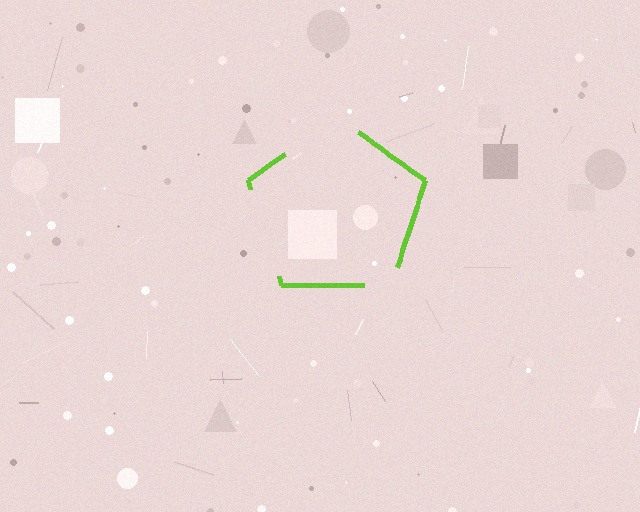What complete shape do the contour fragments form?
The contour fragments form a pentagon.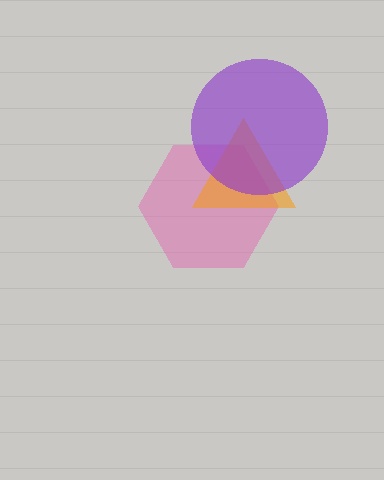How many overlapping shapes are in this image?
There are 3 overlapping shapes in the image.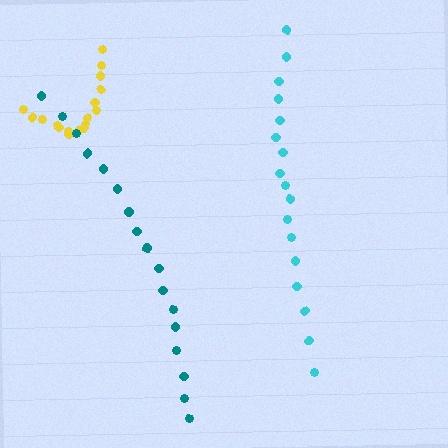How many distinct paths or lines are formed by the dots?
There are 3 distinct paths.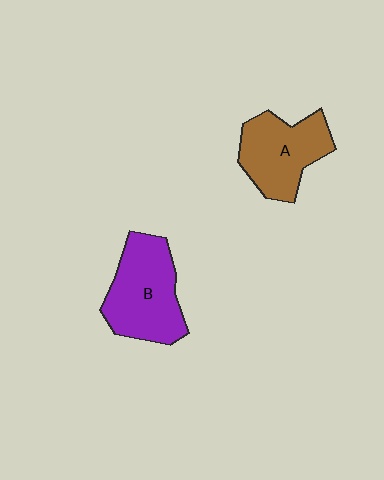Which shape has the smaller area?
Shape A (brown).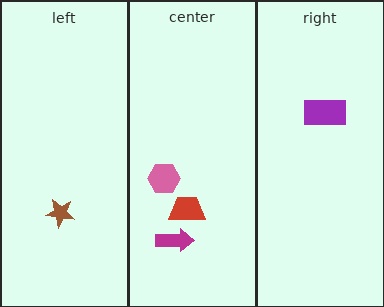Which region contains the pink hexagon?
The center region.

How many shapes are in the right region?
1.